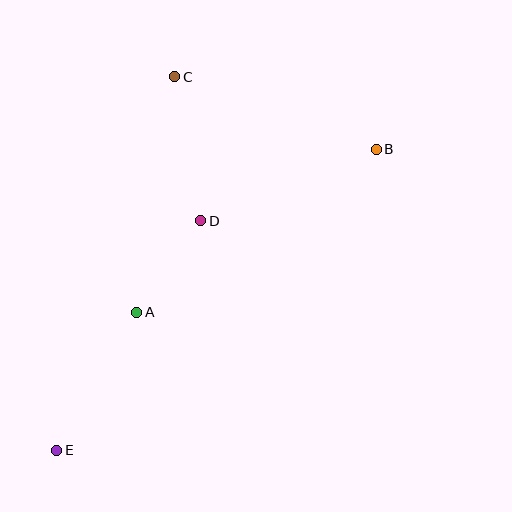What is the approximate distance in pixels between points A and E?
The distance between A and E is approximately 159 pixels.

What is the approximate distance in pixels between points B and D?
The distance between B and D is approximately 190 pixels.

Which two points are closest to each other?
Points A and D are closest to each other.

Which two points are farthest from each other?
Points B and E are farthest from each other.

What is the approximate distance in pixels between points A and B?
The distance between A and B is approximately 290 pixels.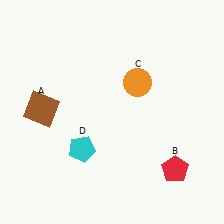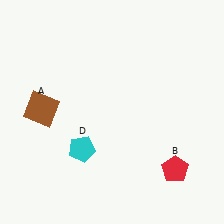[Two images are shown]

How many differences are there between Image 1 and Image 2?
There is 1 difference between the two images.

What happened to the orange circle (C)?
The orange circle (C) was removed in Image 2. It was in the top-right area of Image 1.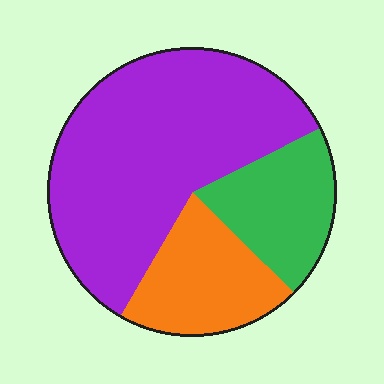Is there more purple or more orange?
Purple.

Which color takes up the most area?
Purple, at roughly 60%.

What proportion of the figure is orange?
Orange covers 21% of the figure.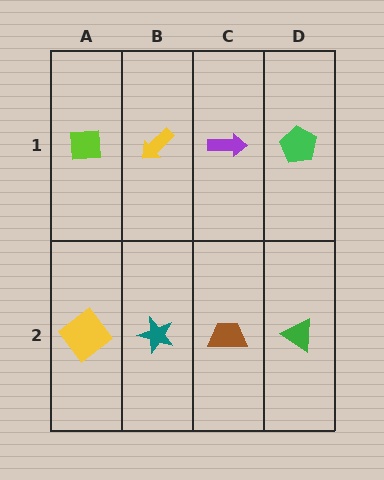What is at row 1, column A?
A lime square.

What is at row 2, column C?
A brown trapezoid.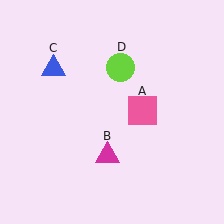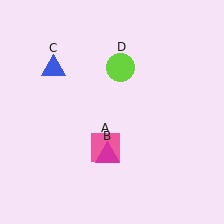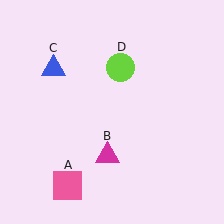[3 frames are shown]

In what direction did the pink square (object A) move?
The pink square (object A) moved down and to the left.